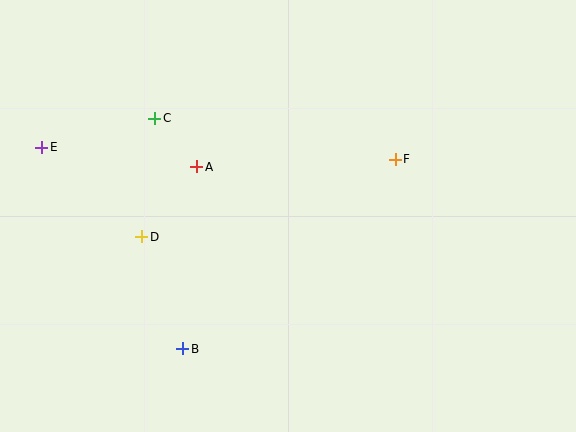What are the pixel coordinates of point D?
Point D is at (142, 237).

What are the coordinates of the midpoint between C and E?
The midpoint between C and E is at (98, 133).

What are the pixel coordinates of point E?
Point E is at (42, 147).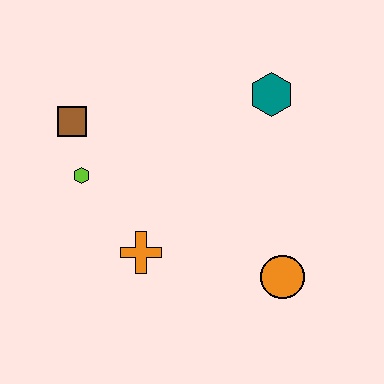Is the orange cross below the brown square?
Yes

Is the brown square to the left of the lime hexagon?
Yes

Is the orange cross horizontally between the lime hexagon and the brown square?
No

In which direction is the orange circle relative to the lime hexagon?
The orange circle is to the right of the lime hexagon.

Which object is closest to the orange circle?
The orange cross is closest to the orange circle.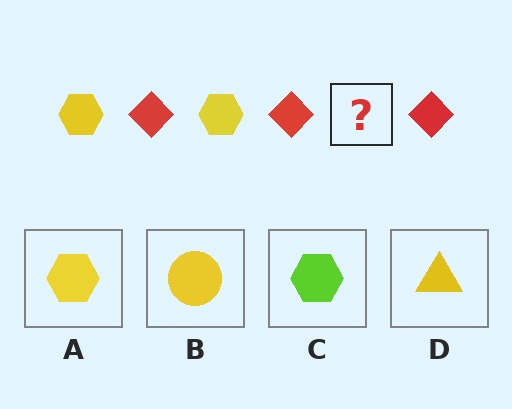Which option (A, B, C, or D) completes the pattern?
A.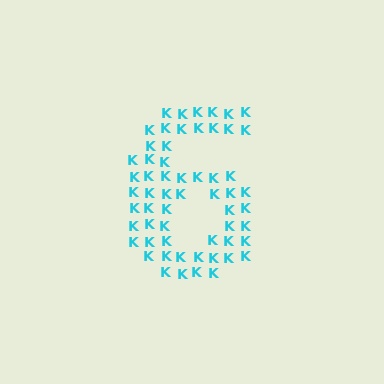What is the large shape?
The large shape is the digit 6.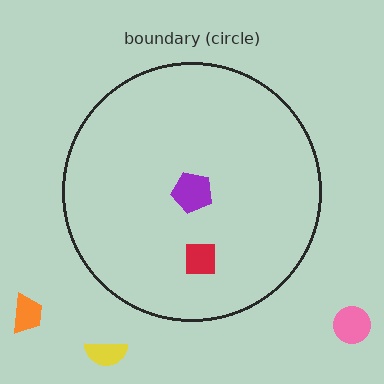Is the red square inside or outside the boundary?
Inside.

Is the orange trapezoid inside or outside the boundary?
Outside.